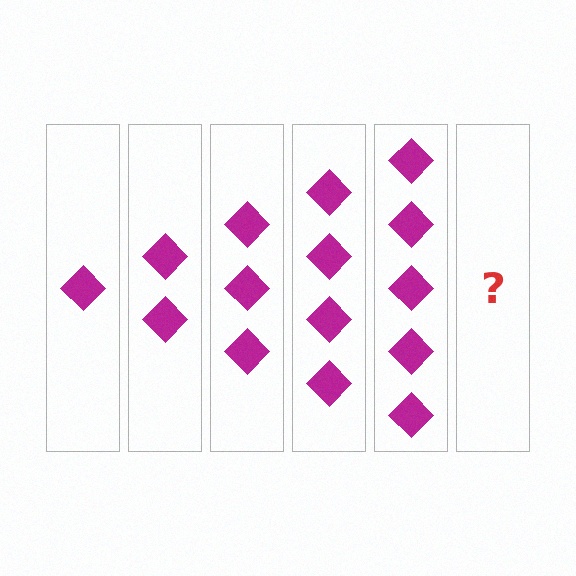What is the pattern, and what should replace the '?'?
The pattern is that each step adds one more diamond. The '?' should be 6 diamonds.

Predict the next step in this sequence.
The next step is 6 diamonds.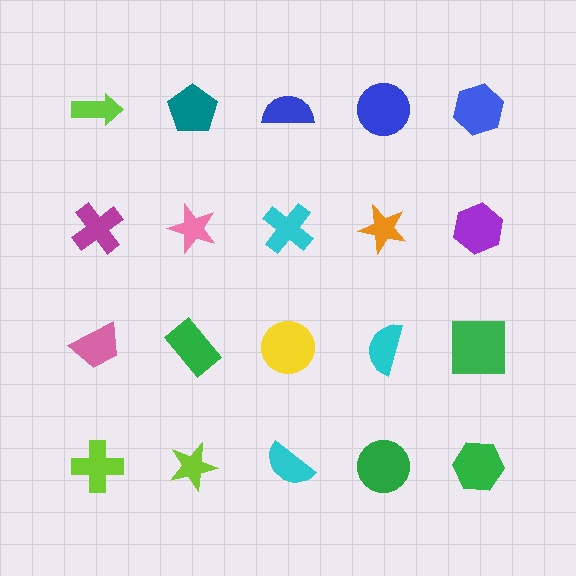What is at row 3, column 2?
A green rectangle.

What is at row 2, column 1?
A magenta cross.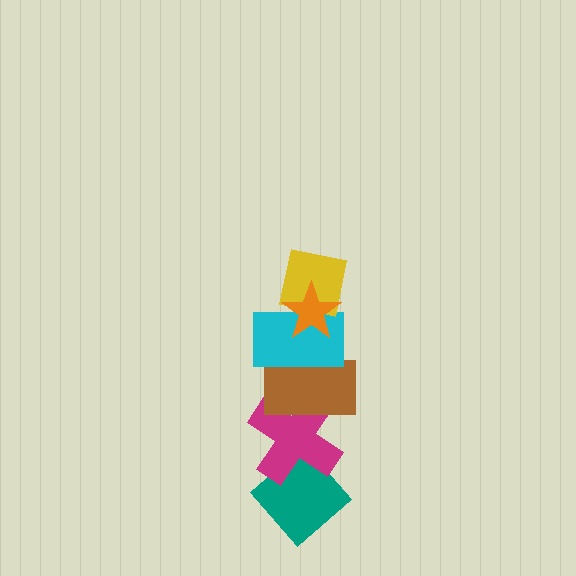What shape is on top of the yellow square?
The orange star is on top of the yellow square.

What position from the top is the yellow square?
The yellow square is 2nd from the top.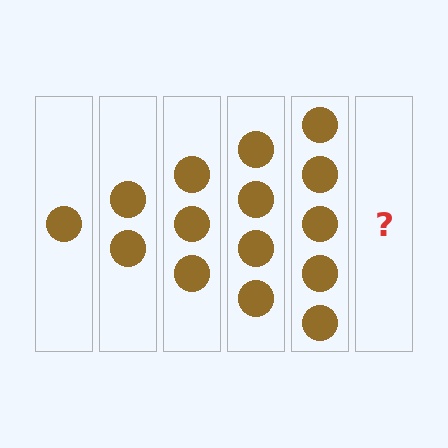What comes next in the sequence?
The next element should be 6 circles.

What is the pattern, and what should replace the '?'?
The pattern is that each step adds one more circle. The '?' should be 6 circles.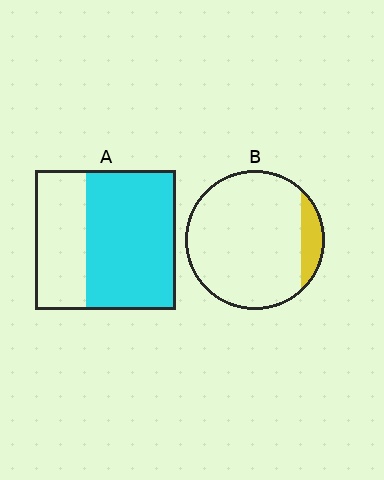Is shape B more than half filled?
No.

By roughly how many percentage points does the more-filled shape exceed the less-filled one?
By roughly 50 percentage points (A over B).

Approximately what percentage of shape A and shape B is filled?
A is approximately 65% and B is approximately 10%.